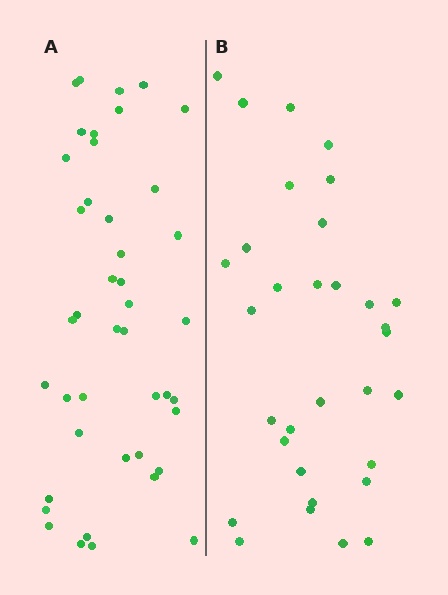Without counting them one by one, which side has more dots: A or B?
Region A (the left region) has more dots.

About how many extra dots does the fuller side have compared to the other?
Region A has roughly 12 or so more dots than region B.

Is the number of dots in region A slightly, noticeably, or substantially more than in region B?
Region A has noticeably more, but not dramatically so. The ratio is roughly 1.3 to 1.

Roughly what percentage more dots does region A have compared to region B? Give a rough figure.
About 35% more.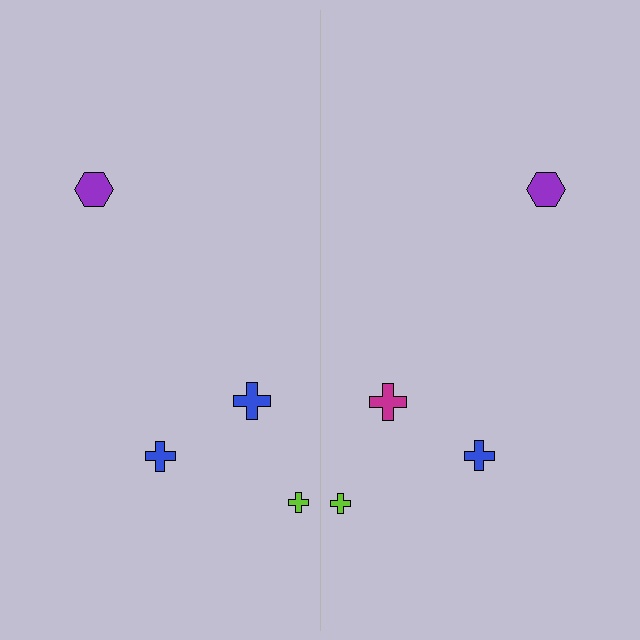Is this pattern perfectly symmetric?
No, the pattern is not perfectly symmetric. The magenta cross on the right side breaks the symmetry — its mirror counterpart is blue.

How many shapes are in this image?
There are 8 shapes in this image.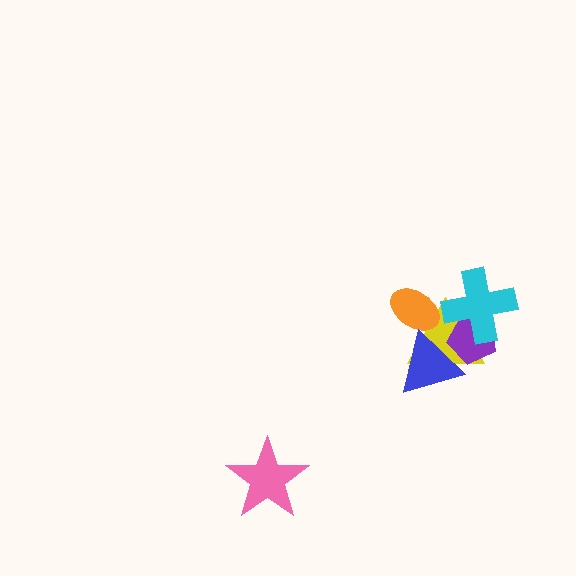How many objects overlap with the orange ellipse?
2 objects overlap with the orange ellipse.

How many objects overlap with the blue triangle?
3 objects overlap with the blue triangle.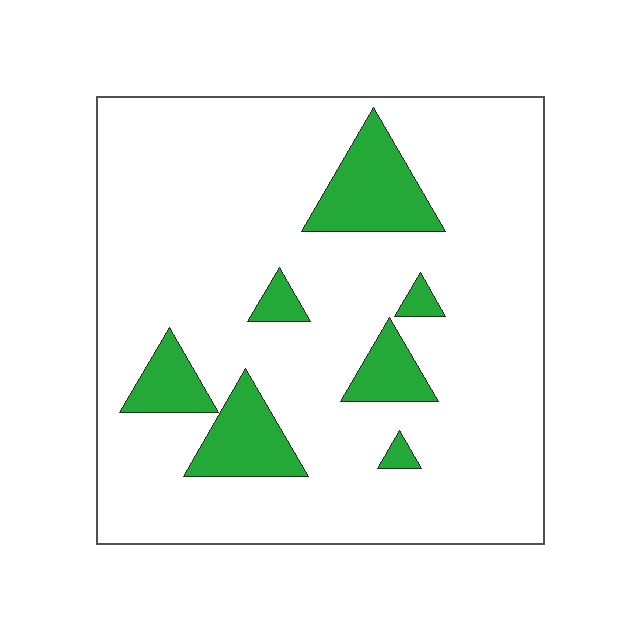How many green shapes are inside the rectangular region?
7.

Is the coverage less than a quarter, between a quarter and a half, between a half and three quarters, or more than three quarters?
Less than a quarter.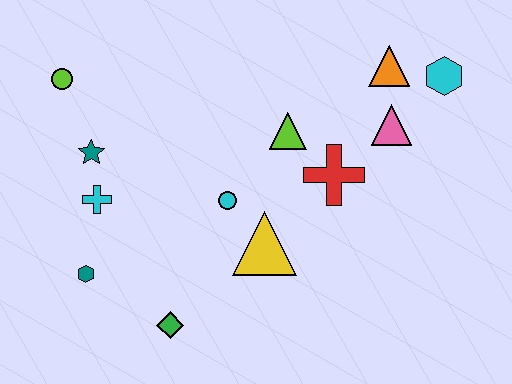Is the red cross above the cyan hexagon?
No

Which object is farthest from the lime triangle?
The teal hexagon is farthest from the lime triangle.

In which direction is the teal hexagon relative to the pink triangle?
The teal hexagon is to the left of the pink triangle.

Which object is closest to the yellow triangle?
The cyan circle is closest to the yellow triangle.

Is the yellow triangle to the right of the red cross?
No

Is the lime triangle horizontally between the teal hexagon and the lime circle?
No